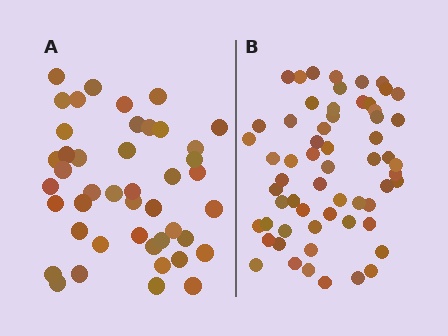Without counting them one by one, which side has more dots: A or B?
Region B (the right region) has more dots.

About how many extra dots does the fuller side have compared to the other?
Region B has approximately 15 more dots than region A.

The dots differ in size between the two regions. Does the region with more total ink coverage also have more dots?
No. Region A has more total ink coverage because its dots are larger, but region B actually contains more individual dots. Total area can be misleading — the number of items is what matters here.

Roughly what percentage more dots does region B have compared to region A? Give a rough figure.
About 35% more.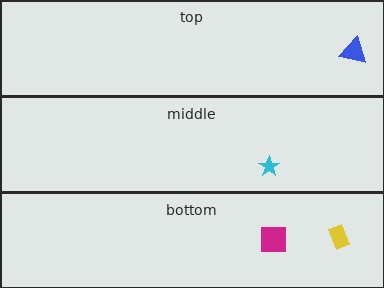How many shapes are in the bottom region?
2.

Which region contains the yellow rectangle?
The bottom region.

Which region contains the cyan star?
The middle region.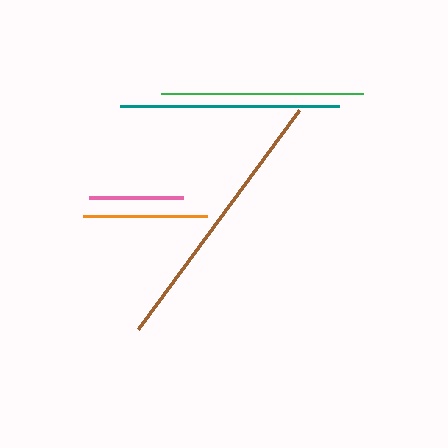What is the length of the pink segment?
The pink segment is approximately 94 pixels long.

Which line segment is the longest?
The brown line is the longest at approximately 272 pixels.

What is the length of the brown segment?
The brown segment is approximately 272 pixels long.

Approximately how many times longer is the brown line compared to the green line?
The brown line is approximately 1.3 times the length of the green line.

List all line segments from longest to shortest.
From longest to shortest: brown, teal, green, orange, pink.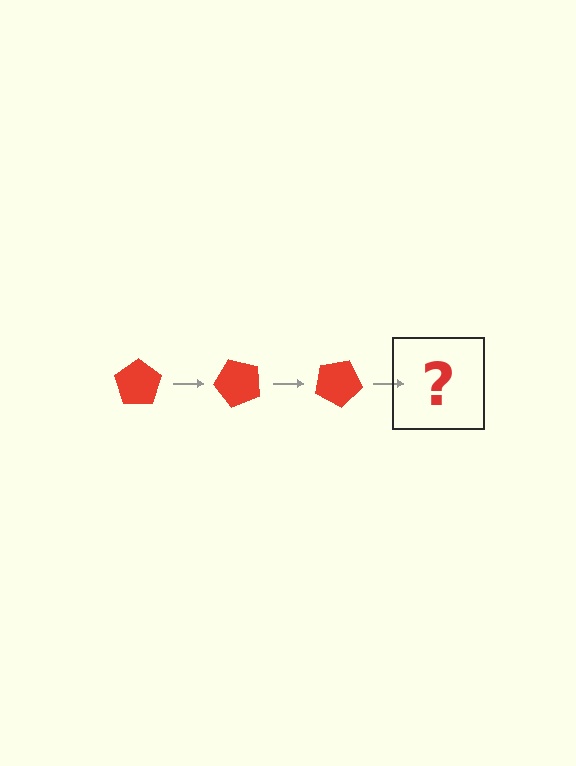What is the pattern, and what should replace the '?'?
The pattern is that the pentagon rotates 50 degrees each step. The '?' should be a red pentagon rotated 150 degrees.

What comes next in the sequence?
The next element should be a red pentagon rotated 150 degrees.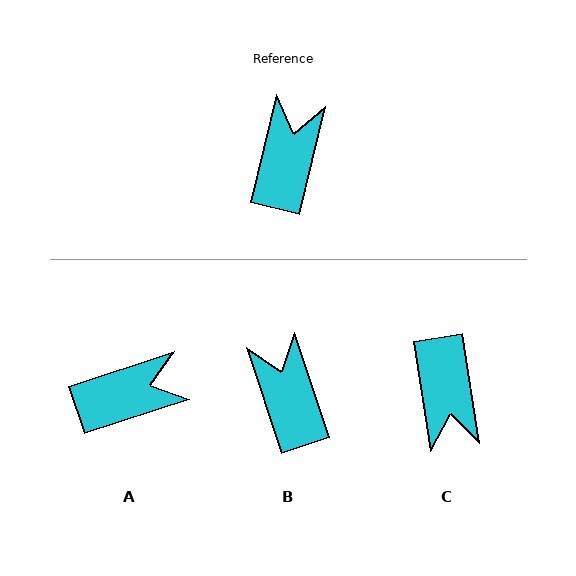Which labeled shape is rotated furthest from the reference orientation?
C, about 157 degrees away.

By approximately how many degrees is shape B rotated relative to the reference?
Approximately 32 degrees counter-clockwise.